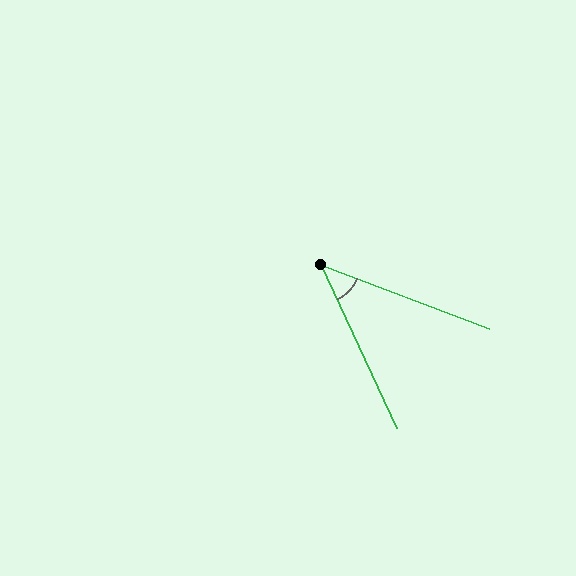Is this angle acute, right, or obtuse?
It is acute.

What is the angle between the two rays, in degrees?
Approximately 45 degrees.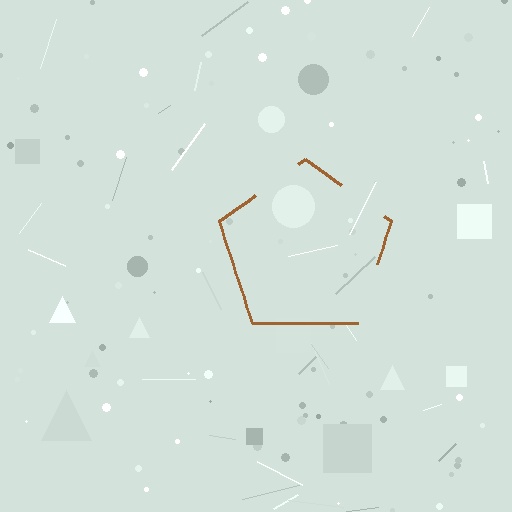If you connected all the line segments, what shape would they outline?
They would outline a pentagon.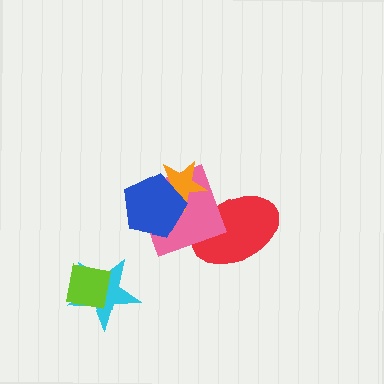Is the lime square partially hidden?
No, no other shape covers it.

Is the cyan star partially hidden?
Yes, it is partially covered by another shape.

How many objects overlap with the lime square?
1 object overlaps with the lime square.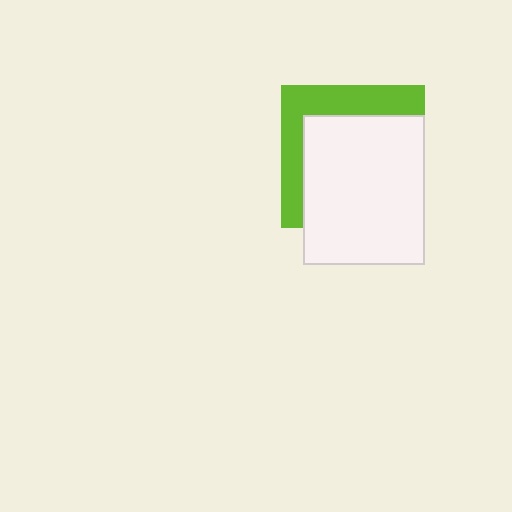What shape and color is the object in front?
The object in front is a white rectangle.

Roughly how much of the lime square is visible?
A small part of it is visible (roughly 33%).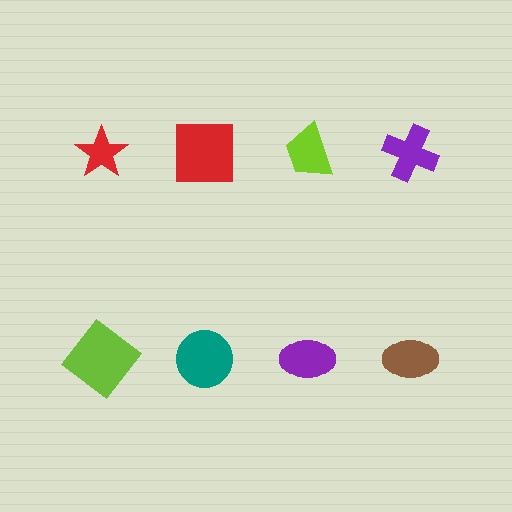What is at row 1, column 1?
A red star.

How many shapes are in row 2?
4 shapes.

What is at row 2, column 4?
A brown ellipse.